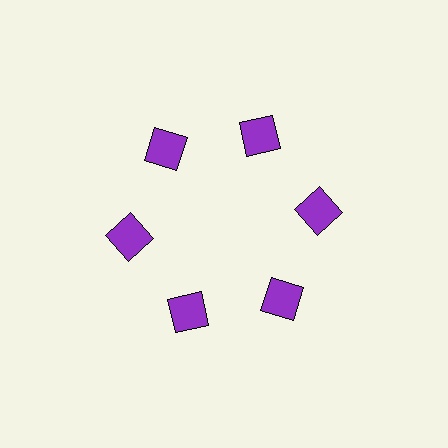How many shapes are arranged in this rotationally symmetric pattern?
There are 6 shapes, arranged in 6 groups of 1.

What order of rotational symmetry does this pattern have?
This pattern has 6-fold rotational symmetry.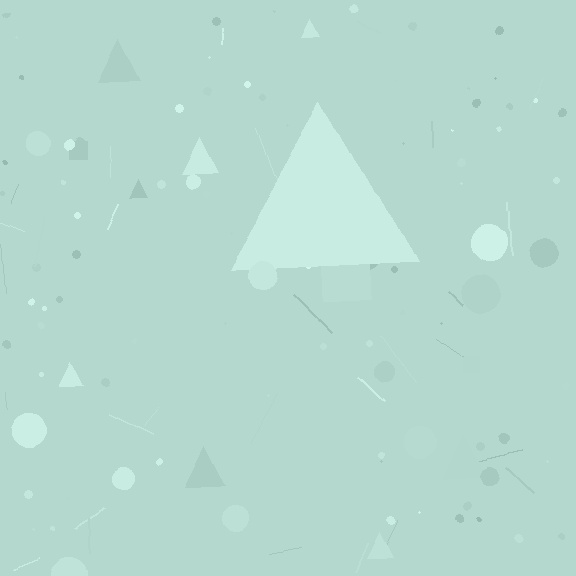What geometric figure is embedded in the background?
A triangle is embedded in the background.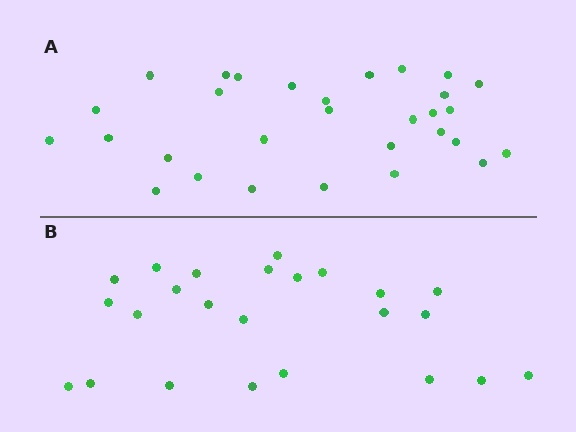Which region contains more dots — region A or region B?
Region A (the top region) has more dots.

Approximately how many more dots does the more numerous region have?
Region A has about 6 more dots than region B.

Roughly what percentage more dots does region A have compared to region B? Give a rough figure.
About 25% more.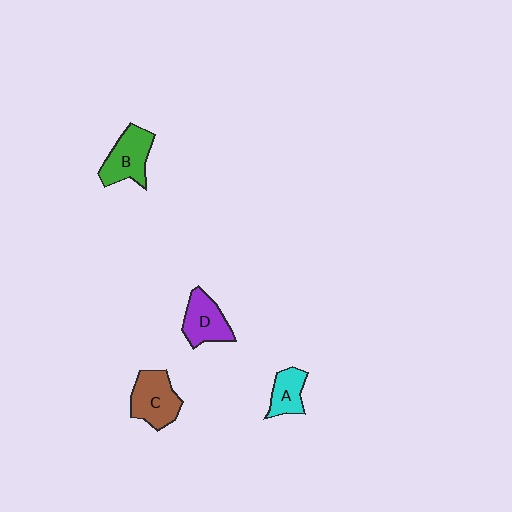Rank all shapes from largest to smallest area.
From largest to smallest: C (brown), B (green), D (purple), A (cyan).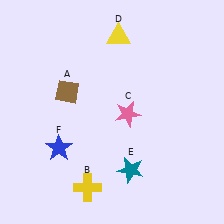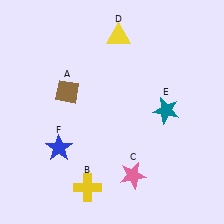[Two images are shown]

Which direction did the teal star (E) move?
The teal star (E) moved up.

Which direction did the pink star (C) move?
The pink star (C) moved down.